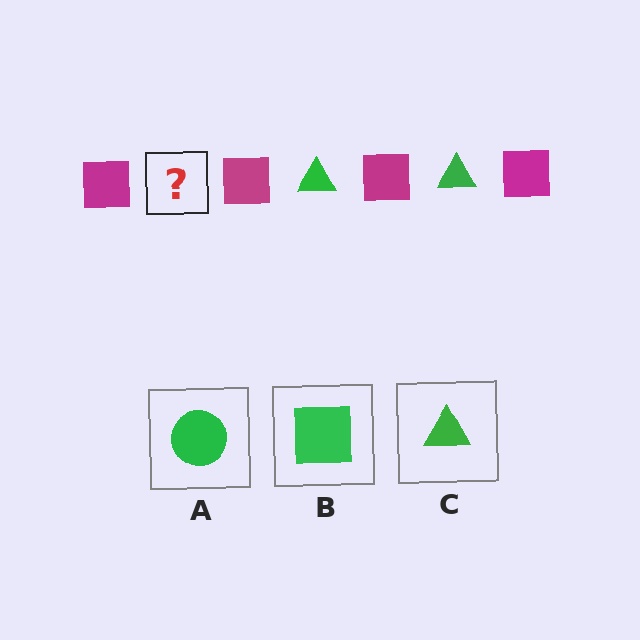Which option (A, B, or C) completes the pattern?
C.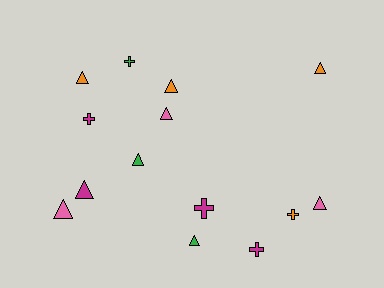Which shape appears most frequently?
Triangle, with 9 objects.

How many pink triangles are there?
There are 3 pink triangles.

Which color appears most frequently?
Orange, with 4 objects.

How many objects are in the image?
There are 14 objects.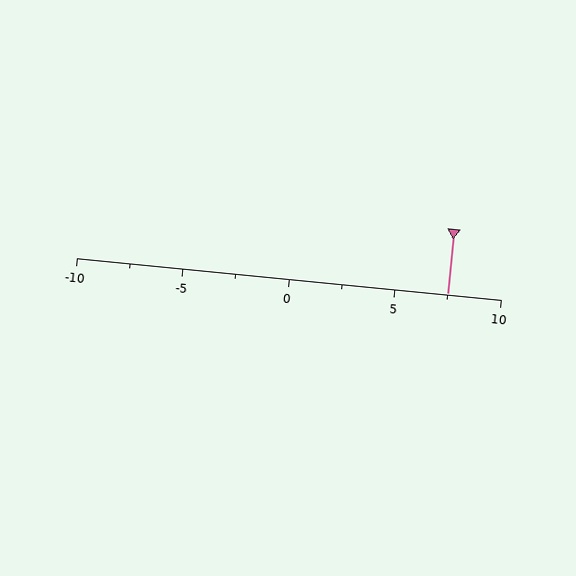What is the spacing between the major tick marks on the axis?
The major ticks are spaced 5 apart.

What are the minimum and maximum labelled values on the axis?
The axis runs from -10 to 10.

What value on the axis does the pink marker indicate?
The marker indicates approximately 7.5.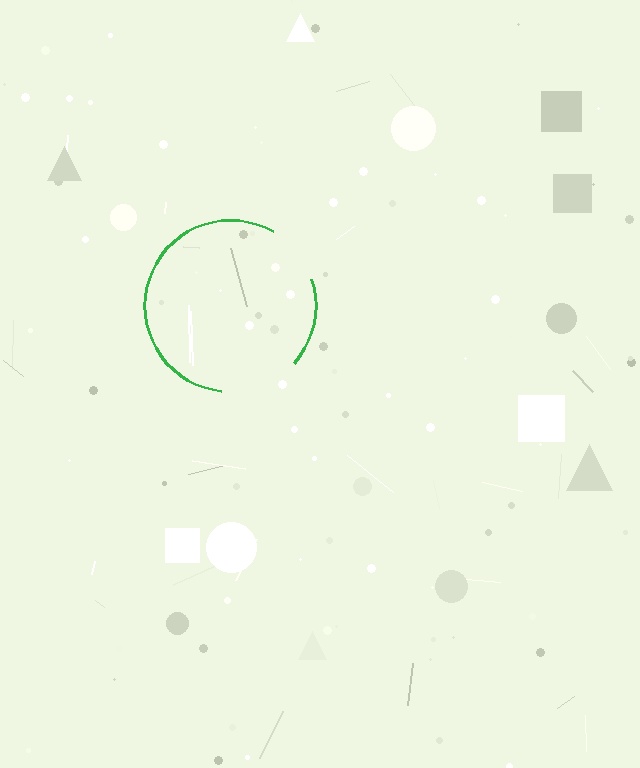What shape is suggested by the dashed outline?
The dashed outline suggests a circle.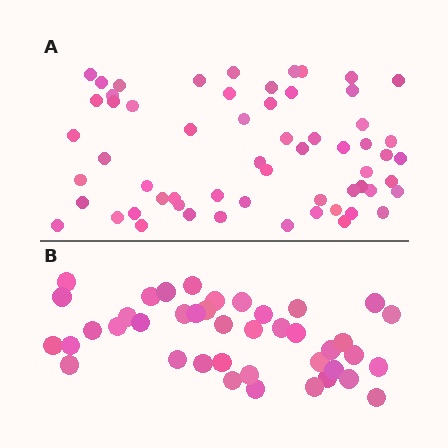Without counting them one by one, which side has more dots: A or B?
Region A (the top region) has more dots.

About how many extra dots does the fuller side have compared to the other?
Region A has approximately 20 more dots than region B.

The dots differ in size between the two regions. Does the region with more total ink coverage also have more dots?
No. Region B has more total ink coverage because its dots are larger, but region A actually contains more individual dots. Total area can be misleading — the number of items is what matters here.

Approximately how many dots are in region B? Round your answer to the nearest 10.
About 40 dots. (The exact count is 41, which rounds to 40.)